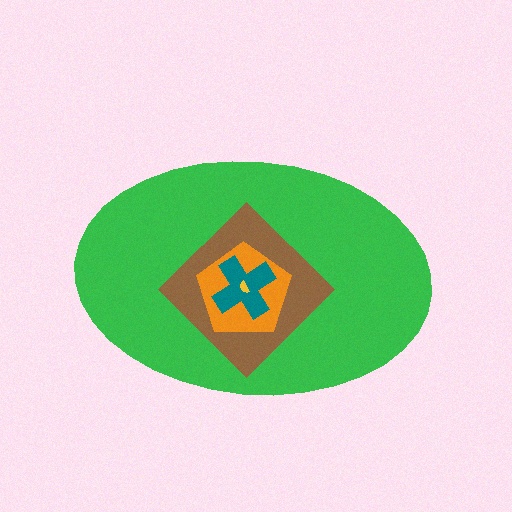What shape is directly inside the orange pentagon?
The teal cross.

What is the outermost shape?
The green ellipse.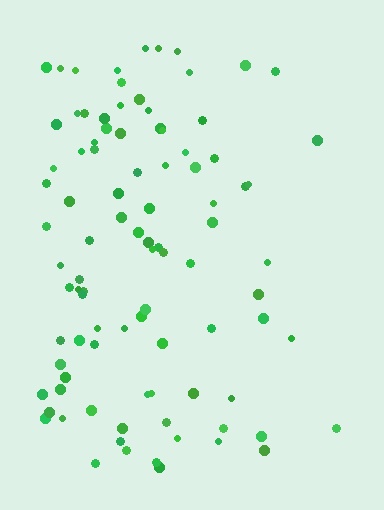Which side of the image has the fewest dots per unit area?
The right.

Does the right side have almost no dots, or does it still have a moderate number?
Still a moderate number, just noticeably fewer than the left.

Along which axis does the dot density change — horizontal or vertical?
Horizontal.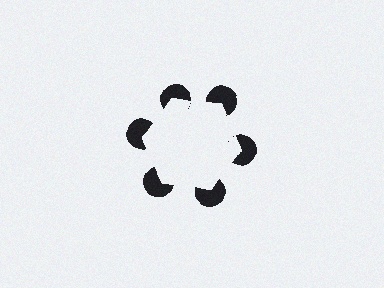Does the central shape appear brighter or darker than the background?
It typically appears slightly brighter than the background, even though no actual brightness change is drawn.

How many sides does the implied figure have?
6 sides.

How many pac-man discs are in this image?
There are 6 — one at each vertex of the illusory hexagon.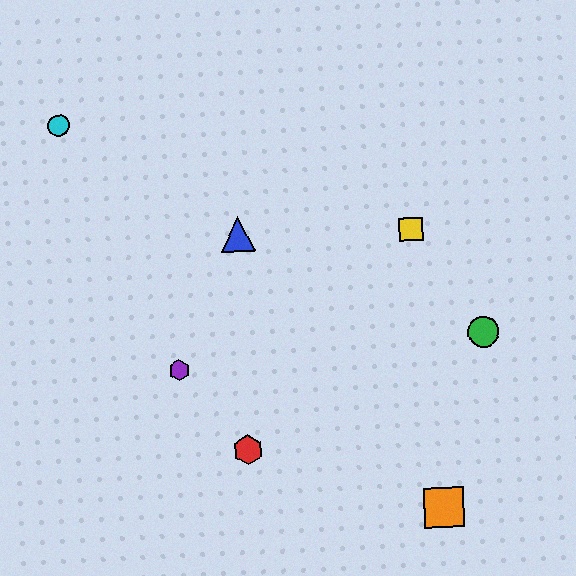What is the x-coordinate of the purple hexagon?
The purple hexagon is at x≈179.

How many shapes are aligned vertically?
2 shapes (the red hexagon, the blue triangle) are aligned vertically.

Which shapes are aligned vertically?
The red hexagon, the blue triangle are aligned vertically.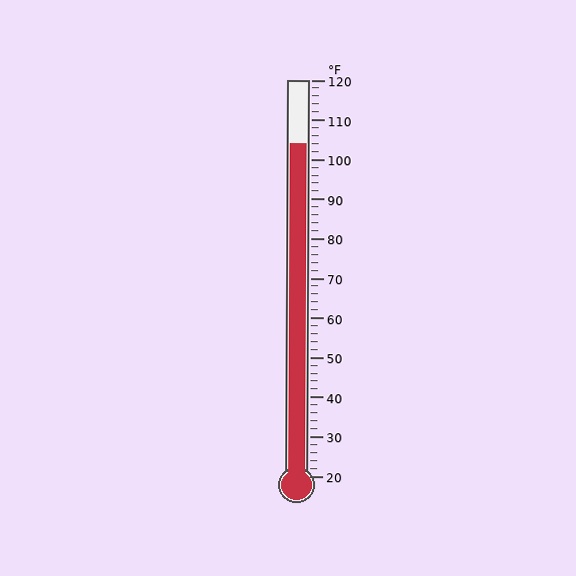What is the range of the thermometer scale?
The thermometer scale ranges from 20°F to 120°F.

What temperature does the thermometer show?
The thermometer shows approximately 104°F.